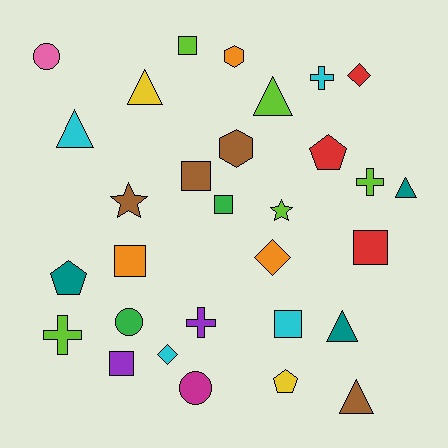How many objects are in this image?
There are 30 objects.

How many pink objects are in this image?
There is 1 pink object.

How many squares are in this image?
There are 7 squares.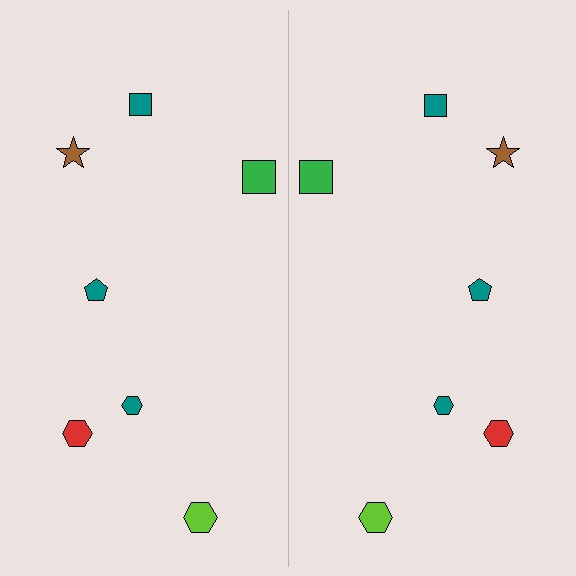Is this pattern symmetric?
Yes, this pattern has bilateral (reflection) symmetry.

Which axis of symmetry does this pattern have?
The pattern has a vertical axis of symmetry running through the center of the image.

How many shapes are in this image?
There are 14 shapes in this image.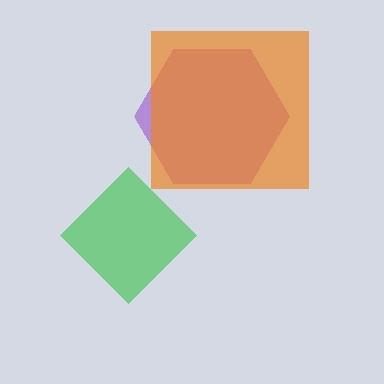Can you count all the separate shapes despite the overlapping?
Yes, there are 3 separate shapes.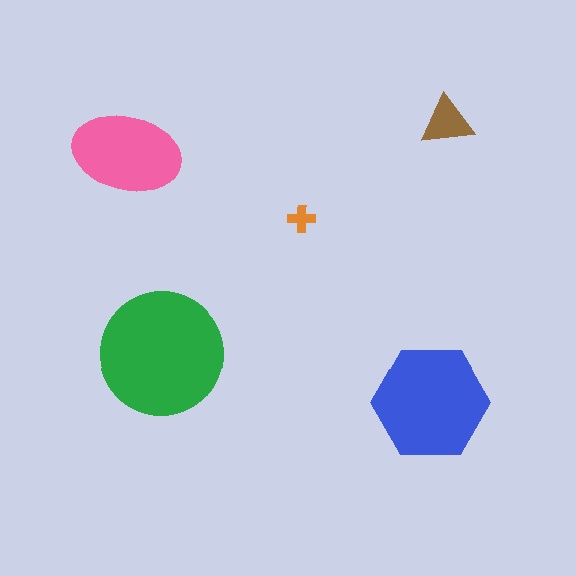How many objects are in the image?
There are 5 objects in the image.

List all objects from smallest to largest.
The orange cross, the brown triangle, the pink ellipse, the blue hexagon, the green circle.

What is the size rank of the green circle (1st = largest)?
1st.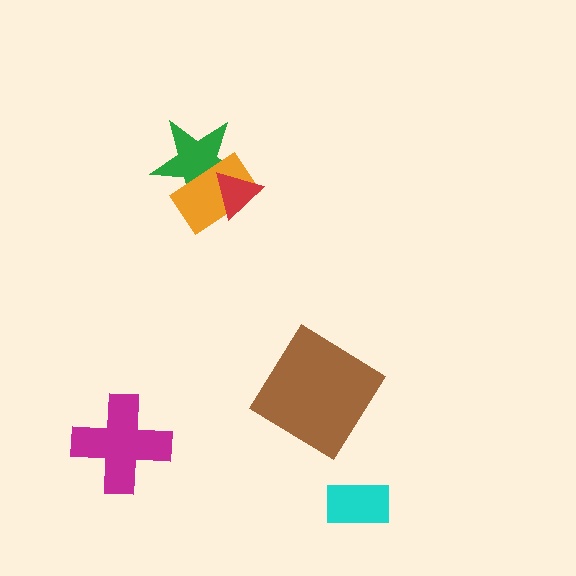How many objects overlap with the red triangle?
2 objects overlap with the red triangle.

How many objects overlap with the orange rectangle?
2 objects overlap with the orange rectangle.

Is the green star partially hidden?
Yes, it is partially covered by another shape.